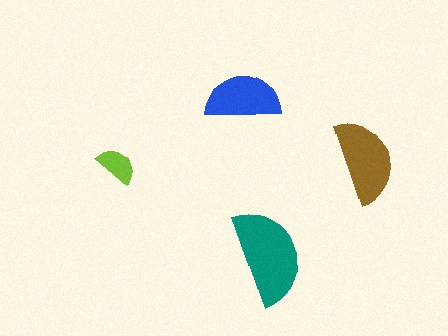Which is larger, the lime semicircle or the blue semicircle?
The blue one.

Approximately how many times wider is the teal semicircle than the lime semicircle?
About 2.5 times wider.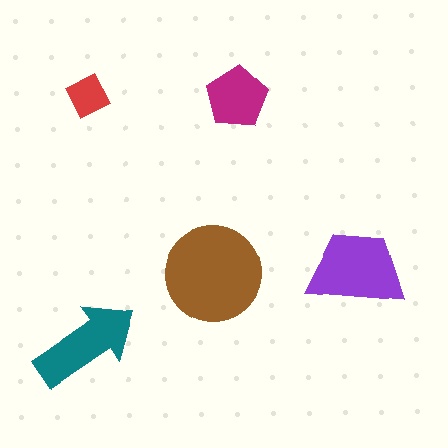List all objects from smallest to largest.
The red square, the magenta pentagon, the teal arrow, the purple trapezoid, the brown circle.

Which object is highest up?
The red square is topmost.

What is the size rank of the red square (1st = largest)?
5th.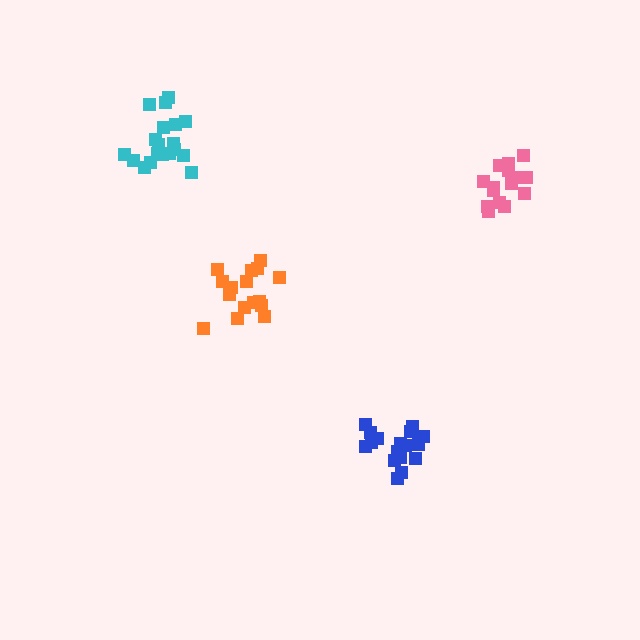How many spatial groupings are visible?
There are 4 spatial groupings.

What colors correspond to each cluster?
The clusters are colored: cyan, blue, orange, pink.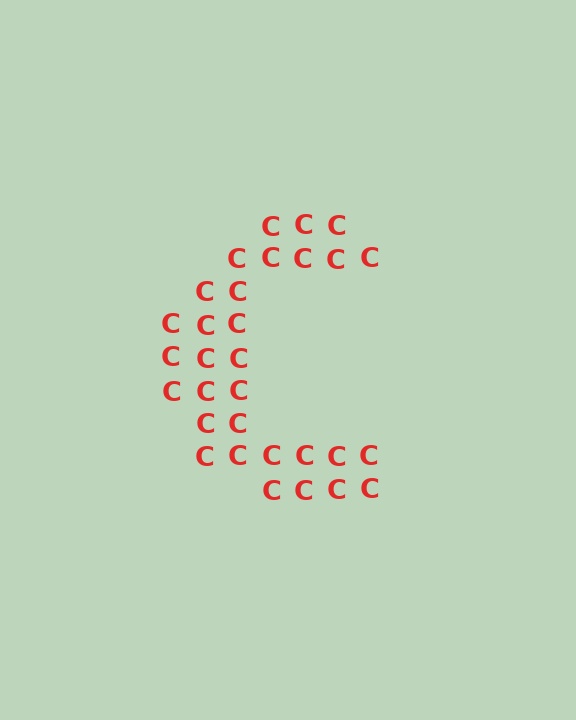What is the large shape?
The large shape is the letter C.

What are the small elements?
The small elements are letter C's.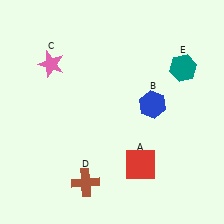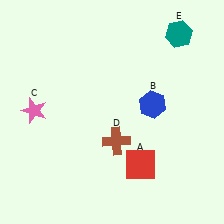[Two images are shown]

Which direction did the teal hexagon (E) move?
The teal hexagon (E) moved up.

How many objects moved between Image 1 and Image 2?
3 objects moved between the two images.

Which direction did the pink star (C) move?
The pink star (C) moved down.